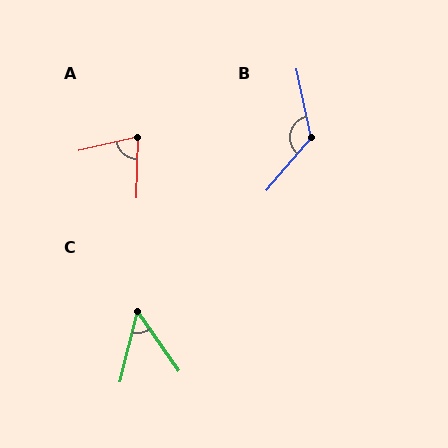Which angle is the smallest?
C, at approximately 49 degrees.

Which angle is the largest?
B, at approximately 128 degrees.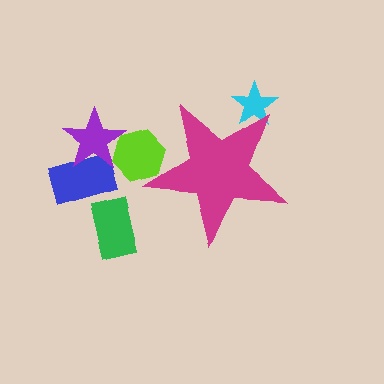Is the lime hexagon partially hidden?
Yes, the lime hexagon is partially hidden behind the magenta star.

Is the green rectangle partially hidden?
No, the green rectangle is fully visible.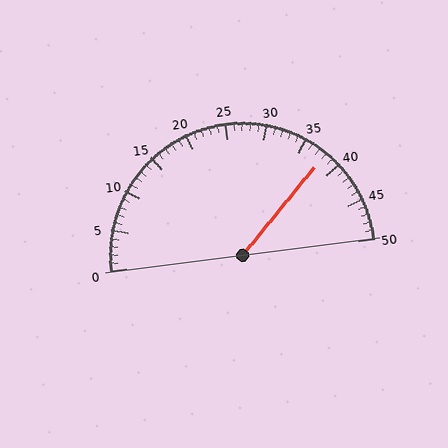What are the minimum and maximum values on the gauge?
The gauge ranges from 0 to 50.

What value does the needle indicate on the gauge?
The needle indicates approximately 38.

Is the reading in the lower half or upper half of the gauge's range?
The reading is in the upper half of the range (0 to 50).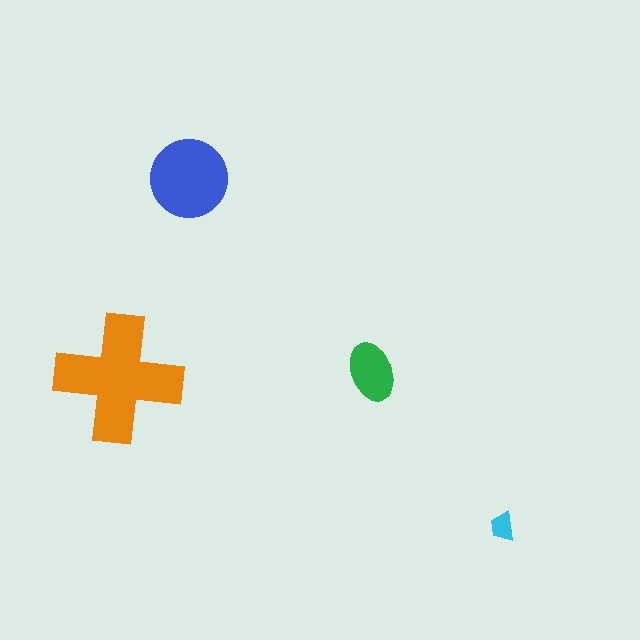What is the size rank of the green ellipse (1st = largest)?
3rd.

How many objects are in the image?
There are 4 objects in the image.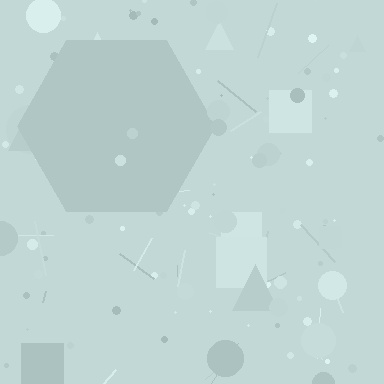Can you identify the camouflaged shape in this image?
The camouflaged shape is a hexagon.